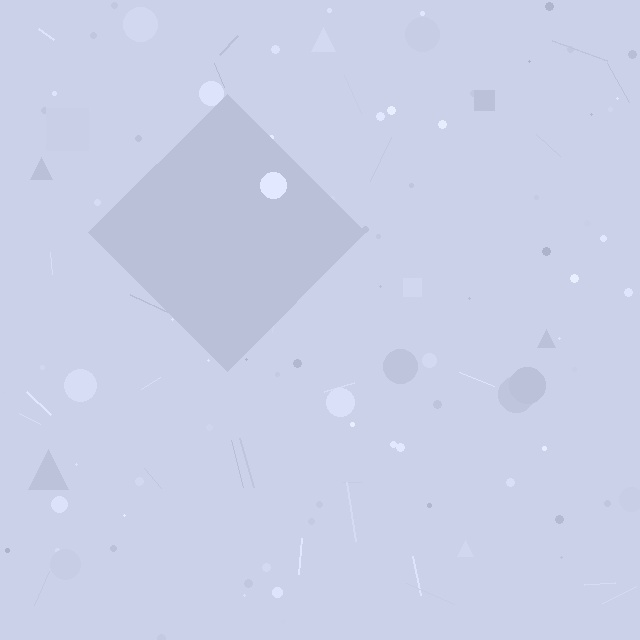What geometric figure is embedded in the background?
A diamond is embedded in the background.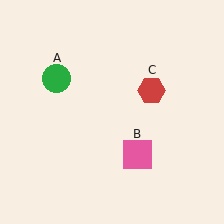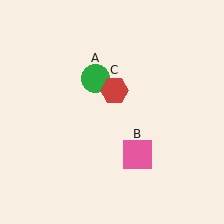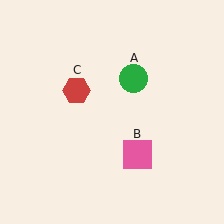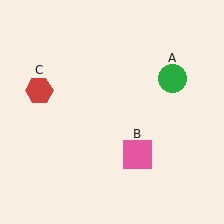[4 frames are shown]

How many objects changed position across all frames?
2 objects changed position: green circle (object A), red hexagon (object C).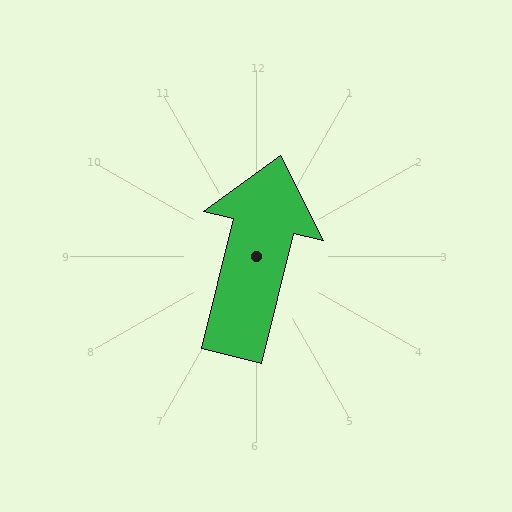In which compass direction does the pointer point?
North.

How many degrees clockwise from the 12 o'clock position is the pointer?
Approximately 14 degrees.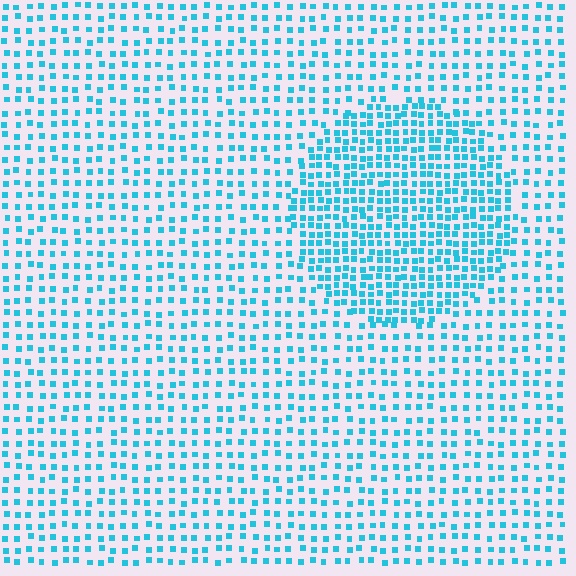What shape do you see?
I see a circle.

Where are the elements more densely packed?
The elements are more densely packed inside the circle boundary.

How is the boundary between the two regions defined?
The boundary is defined by a change in element density (approximately 1.9x ratio). All elements are the same color, size, and shape.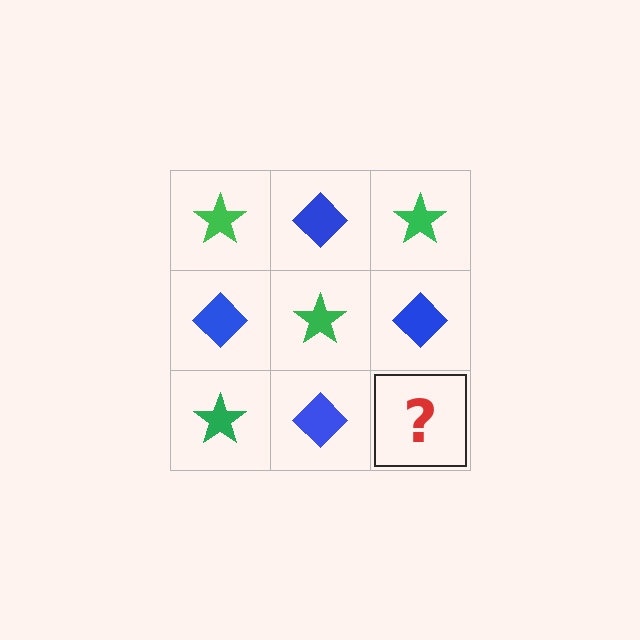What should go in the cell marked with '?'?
The missing cell should contain a green star.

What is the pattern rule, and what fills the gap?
The rule is that it alternates green star and blue diamond in a checkerboard pattern. The gap should be filled with a green star.